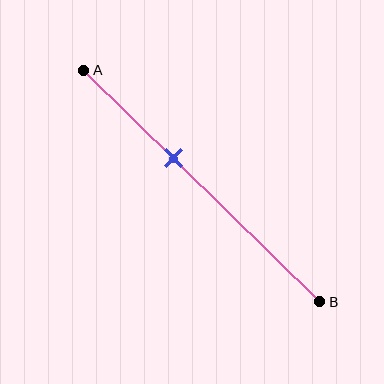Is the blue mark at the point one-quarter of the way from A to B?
No, the mark is at about 40% from A, not at the 25% one-quarter point.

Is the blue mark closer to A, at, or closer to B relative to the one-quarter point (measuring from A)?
The blue mark is closer to point B than the one-quarter point of segment AB.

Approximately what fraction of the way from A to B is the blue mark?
The blue mark is approximately 40% of the way from A to B.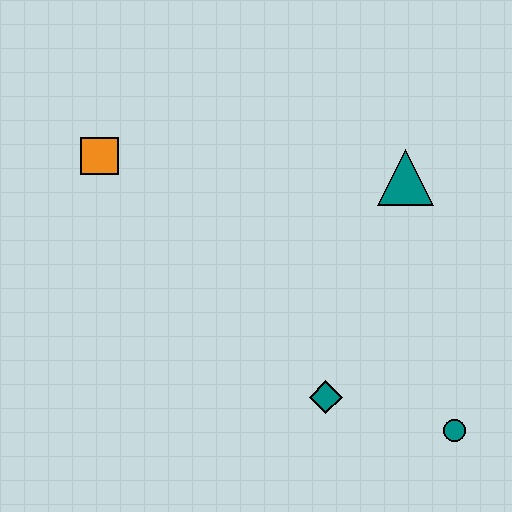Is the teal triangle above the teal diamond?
Yes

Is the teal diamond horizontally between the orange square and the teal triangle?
Yes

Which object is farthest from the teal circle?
The orange square is farthest from the teal circle.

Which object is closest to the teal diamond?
The teal circle is closest to the teal diamond.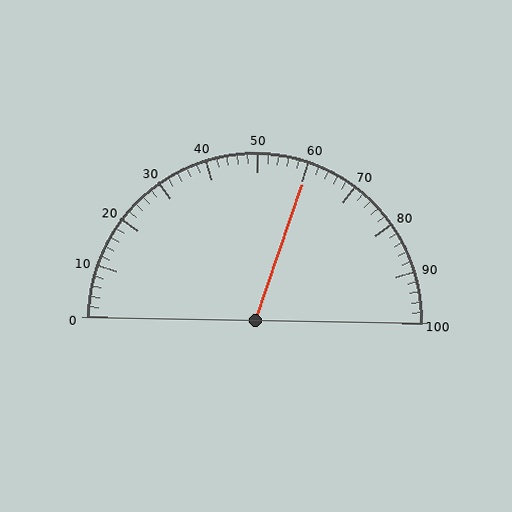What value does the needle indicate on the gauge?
The needle indicates approximately 60.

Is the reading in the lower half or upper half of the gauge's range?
The reading is in the upper half of the range (0 to 100).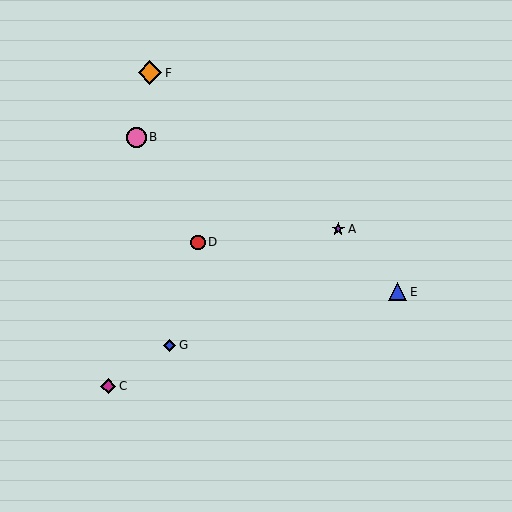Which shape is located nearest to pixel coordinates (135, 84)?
The orange diamond (labeled F) at (150, 73) is nearest to that location.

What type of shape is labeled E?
Shape E is a blue triangle.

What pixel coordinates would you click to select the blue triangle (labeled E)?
Click at (398, 292) to select the blue triangle E.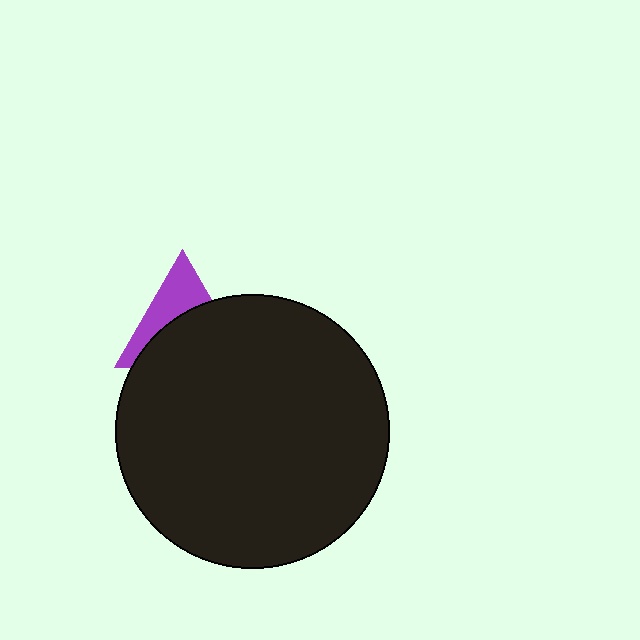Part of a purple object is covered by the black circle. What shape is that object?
It is a triangle.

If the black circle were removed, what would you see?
You would see the complete purple triangle.